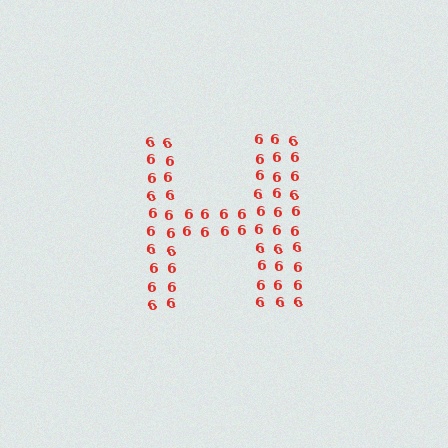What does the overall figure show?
The overall figure shows the letter H.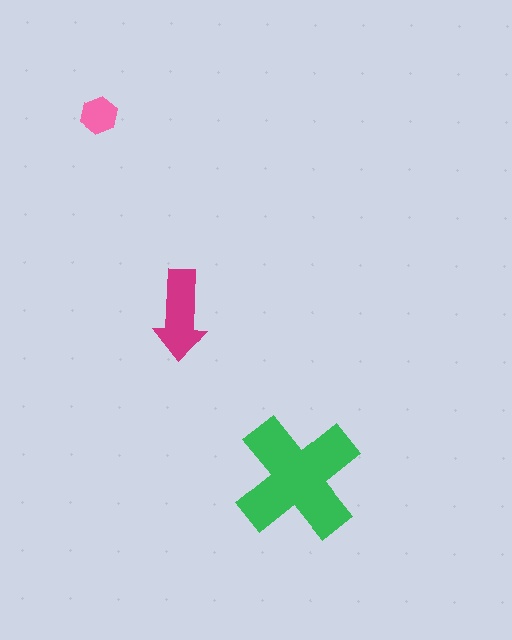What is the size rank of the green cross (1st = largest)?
1st.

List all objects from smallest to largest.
The pink hexagon, the magenta arrow, the green cross.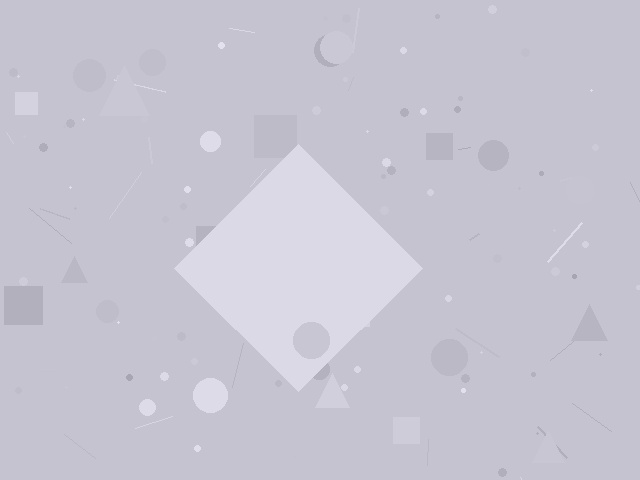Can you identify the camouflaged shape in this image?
The camouflaged shape is a diamond.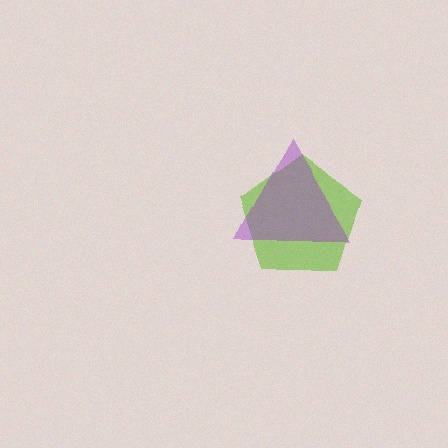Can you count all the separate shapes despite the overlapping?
Yes, there are 2 separate shapes.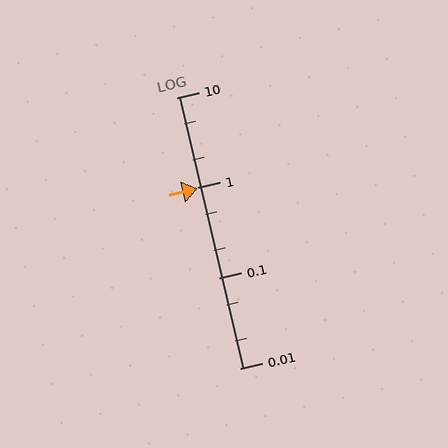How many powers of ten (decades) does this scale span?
The scale spans 3 decades, from 0.01 to 10.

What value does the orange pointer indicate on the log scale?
The pointer indicates approximately 0.99.